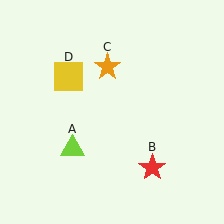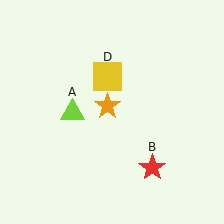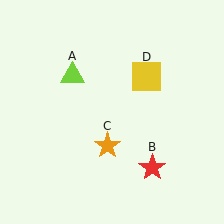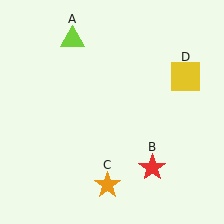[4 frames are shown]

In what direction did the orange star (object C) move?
The orange star (object C) moved down.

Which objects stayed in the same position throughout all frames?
Red star (object B) remained stationary.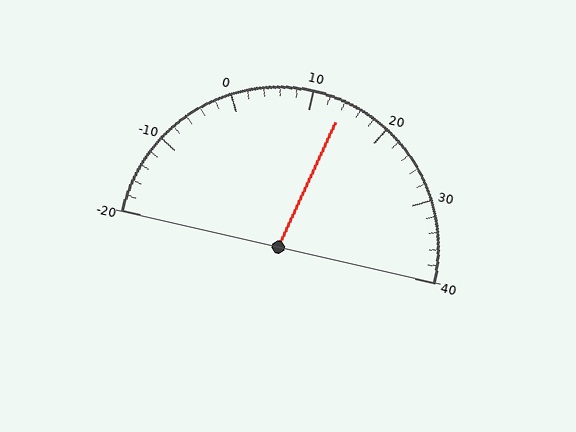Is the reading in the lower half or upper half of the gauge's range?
The reading is in the upper half of the range (-20 to 40).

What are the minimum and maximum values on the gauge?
The gauge ranges from -20 to 40.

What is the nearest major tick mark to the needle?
The nearest major tick mark is 10.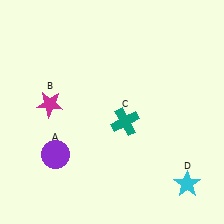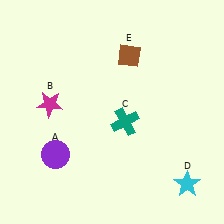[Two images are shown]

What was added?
A brown diamond (E) was added in Image 2.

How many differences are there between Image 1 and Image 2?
There is 1 difference between the two images.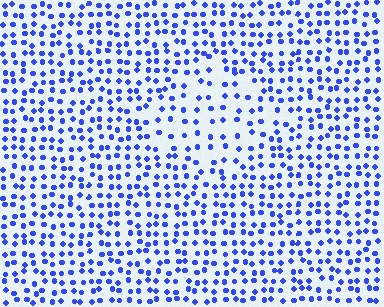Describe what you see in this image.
The image contains small blue elements arranged at two different densities. A diamond-shaped region is visible where the elements are less densely packed than the surrounding area.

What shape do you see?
I see a diamond.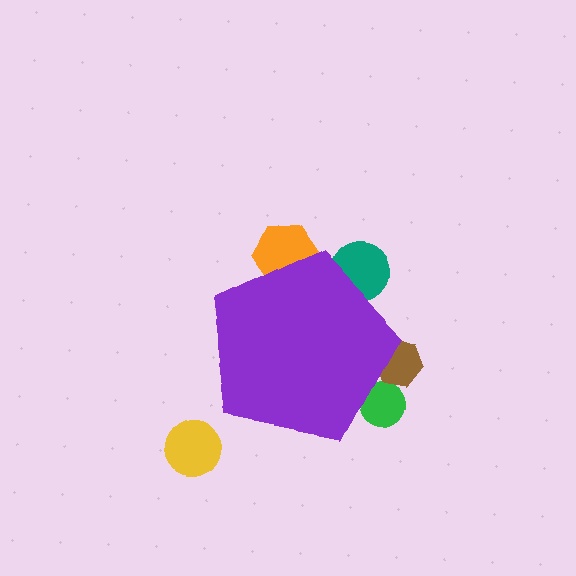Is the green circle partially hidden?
Yes, the green circle is partially hidden behind the purple pentagon.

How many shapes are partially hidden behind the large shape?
4 shapes are partially hidden.